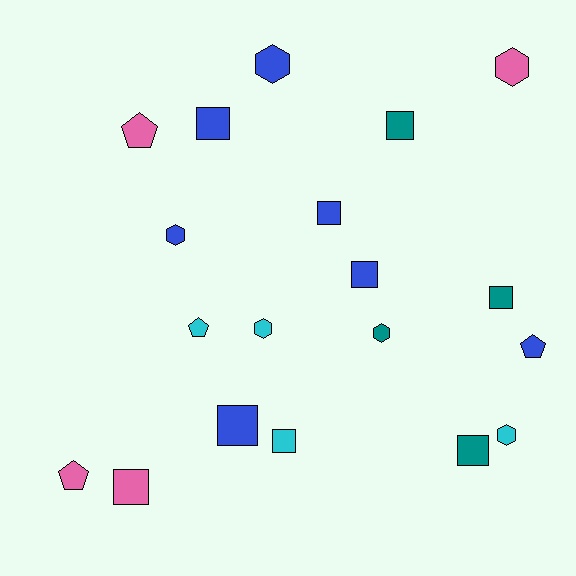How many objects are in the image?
There are 19 objects.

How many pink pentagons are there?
There are 2 pink pentagons.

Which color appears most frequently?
Blue, with 7 objects.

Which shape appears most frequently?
Square, with 9 objects.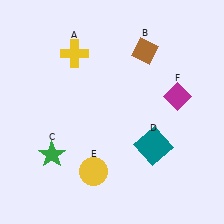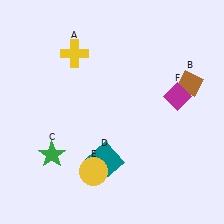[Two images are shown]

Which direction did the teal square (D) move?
The teal square (D) moved left.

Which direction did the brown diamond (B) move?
The brown diamond (B) moved right.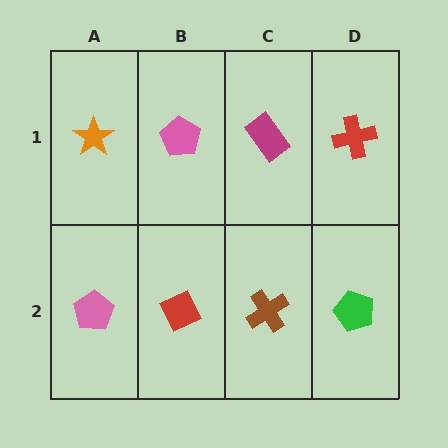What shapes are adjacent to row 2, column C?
A magenta rectangle (row 1, column C), a red diamond (row 2, column B), a green pentagon (row 2, column D).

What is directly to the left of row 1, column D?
A magenta rectangle.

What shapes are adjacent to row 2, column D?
A red cross (row 1, column D), a brown cross (row 2, column C).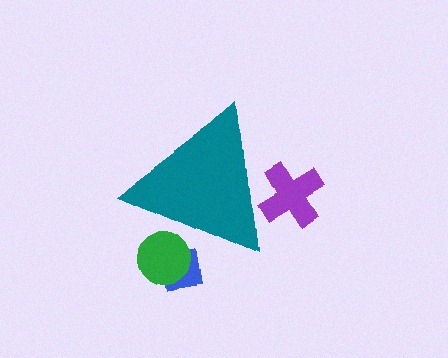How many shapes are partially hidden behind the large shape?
3 shapes are partially hidden.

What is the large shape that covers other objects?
A teal triangle.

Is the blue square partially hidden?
Yes, the blue square is partially hidden behind the teal triangle.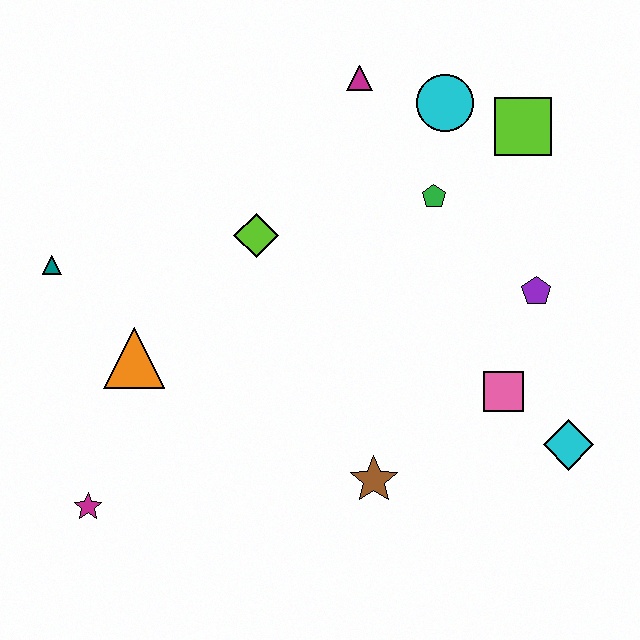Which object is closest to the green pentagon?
The cyan circle is closest to the green pentagon.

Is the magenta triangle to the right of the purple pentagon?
No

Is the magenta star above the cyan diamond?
No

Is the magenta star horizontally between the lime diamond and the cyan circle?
No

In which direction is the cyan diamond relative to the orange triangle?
The cyan diamond is to the right of the orange triangle.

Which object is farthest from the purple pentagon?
The magenta star is farthest from the purple pentagon.